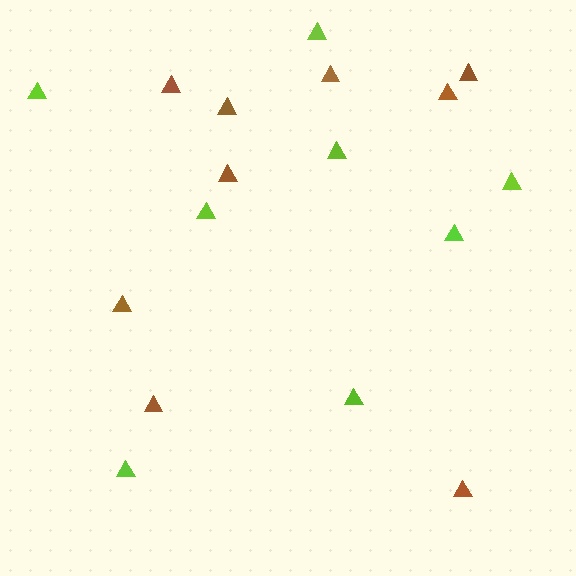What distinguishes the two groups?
There are 2 groups: one group of brown triangles (9) and one group of lime triangles (8).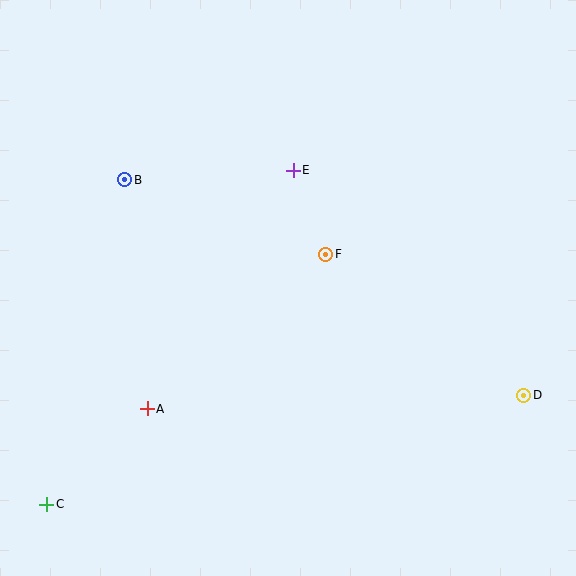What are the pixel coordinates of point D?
Point D is at (524, 395).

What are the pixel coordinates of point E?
Point E is at (293, 170).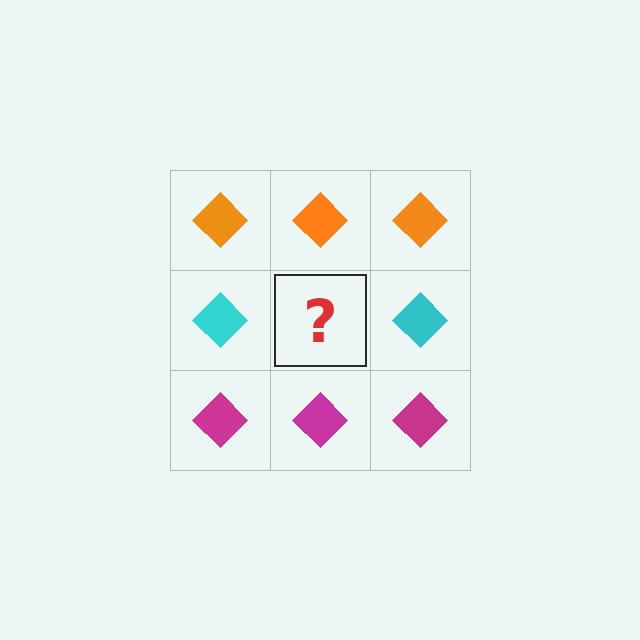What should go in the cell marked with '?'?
The missing cell should contain a cyan diamond.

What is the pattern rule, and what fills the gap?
The rule is that each row has a consistent color. The gap should be filled with a cyan diamond.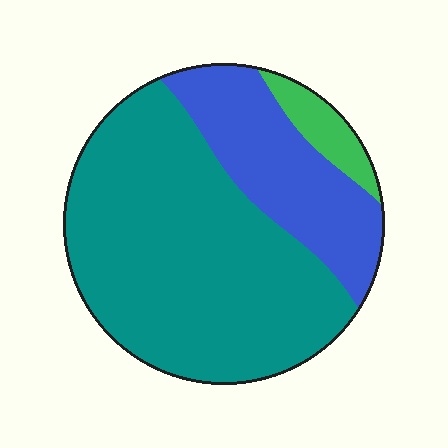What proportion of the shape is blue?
Blue covers around 25% of the shape.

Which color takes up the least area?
Green, at roughly 5%.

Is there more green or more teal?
Teal.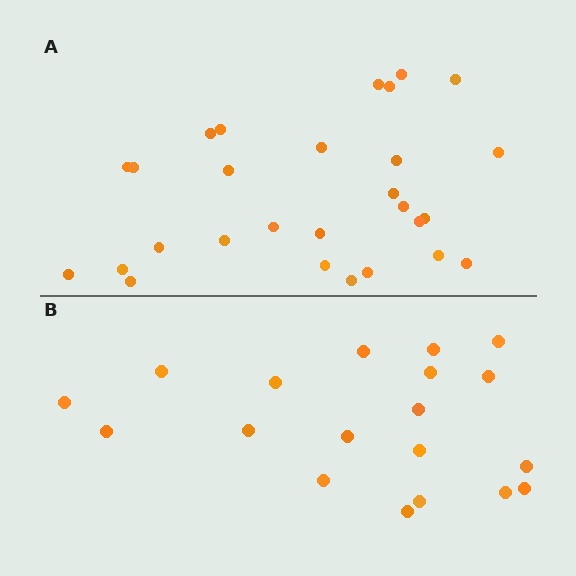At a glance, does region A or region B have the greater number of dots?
Region A (the top region) has more dots.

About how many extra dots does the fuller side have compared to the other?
Region A has roughly 8 or so more dots than region B.